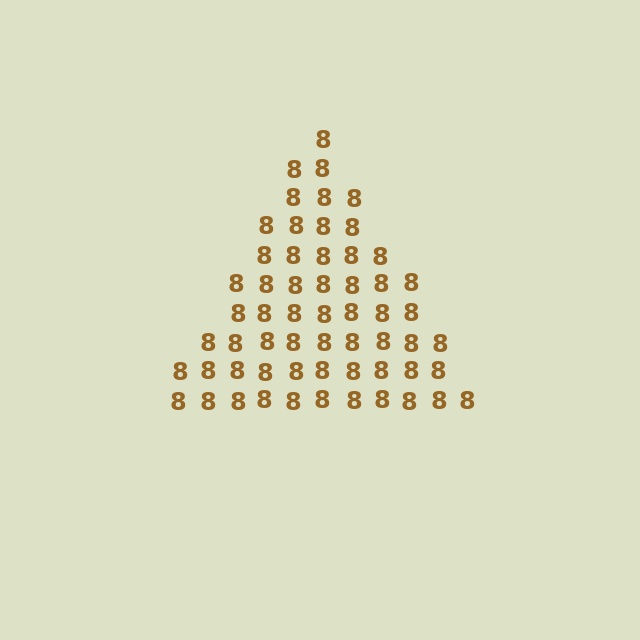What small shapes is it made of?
It is made of small digit 8's.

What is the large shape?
The large shape is a triangle.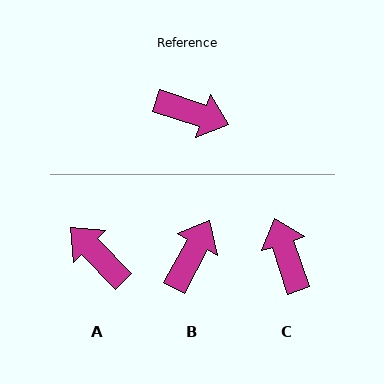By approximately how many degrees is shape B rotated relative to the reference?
Approximately 80 degrees counter-clockwise.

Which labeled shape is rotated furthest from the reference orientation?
A, about 153 degrees away.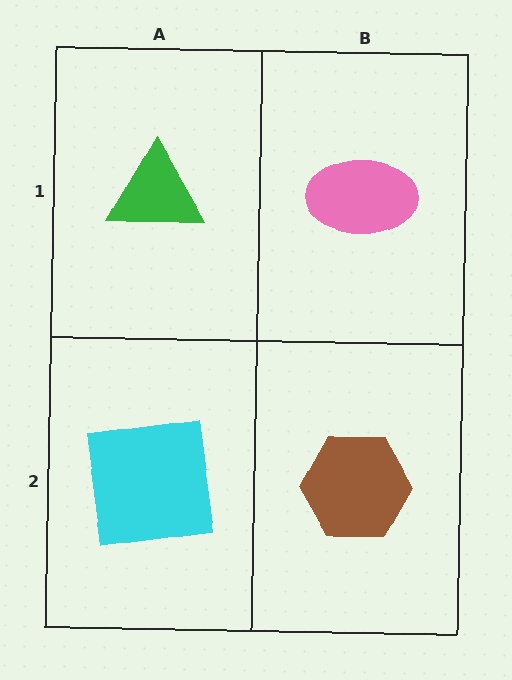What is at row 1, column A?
A green triangle.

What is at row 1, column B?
A pink ellipse.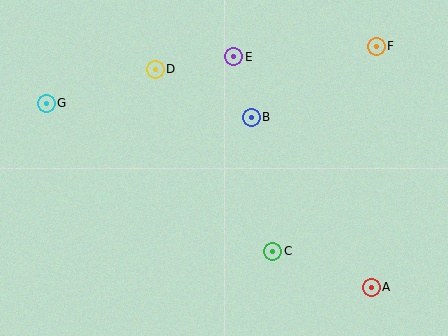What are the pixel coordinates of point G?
Point G is at (46, 103).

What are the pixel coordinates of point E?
Point E is at (233, 57).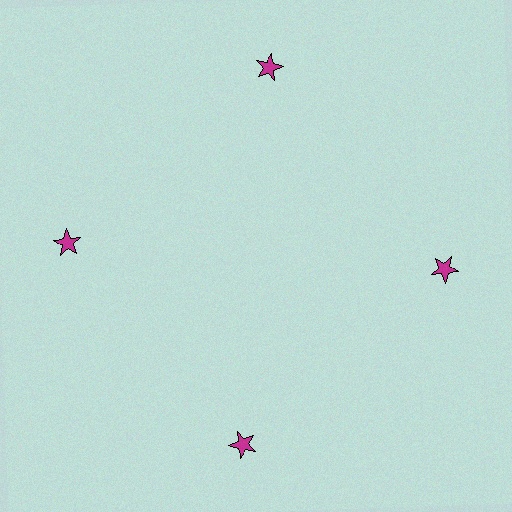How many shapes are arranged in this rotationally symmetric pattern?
There are 4 shapes, arranged in 4 groups of 1.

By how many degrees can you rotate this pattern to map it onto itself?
The pattern maps onto itself every 90 degrees of rotation.